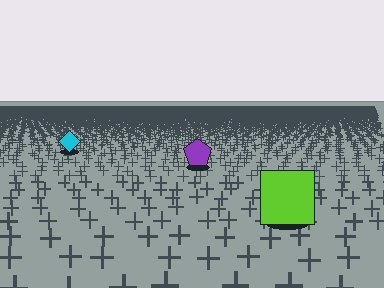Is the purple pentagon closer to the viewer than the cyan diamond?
Yes. The purple pentagon is closer — you can tell from the texture gradient: the ground texture is coarser near it.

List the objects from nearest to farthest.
From nearest to farthest: the lime square, the purple pentagon, the cyan diamond.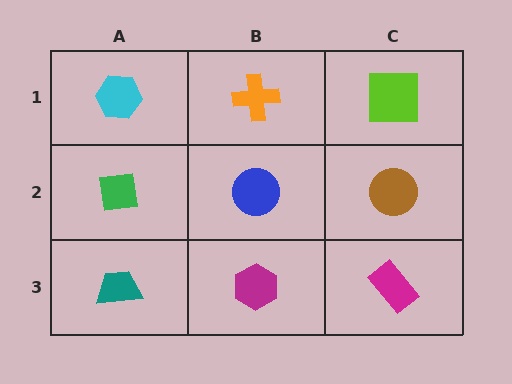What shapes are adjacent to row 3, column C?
A brown circle (row 2, column C), a magenta hexagon (row 3, column B).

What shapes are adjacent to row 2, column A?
A cyan hexagon (row 1, column A), a teal trapezoid (row 3, column A), a blue circle (row 2, column B).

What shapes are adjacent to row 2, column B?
An orange cross (row 1, column B), a magenta hexagon (row 3, column B), a green square (row 2, column A), a brown circle (row 2, column C).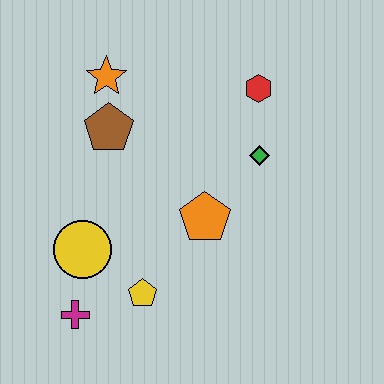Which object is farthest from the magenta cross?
The red hexagon is farthest from the magenta cross.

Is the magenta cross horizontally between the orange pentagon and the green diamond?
No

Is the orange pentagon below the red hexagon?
Yes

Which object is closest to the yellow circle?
The magenta cross is closest to the yellow circle.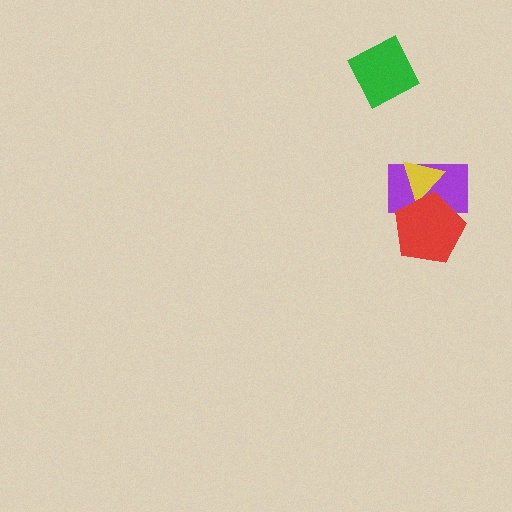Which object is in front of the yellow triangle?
The red pentagon is in front of the yellow triangle.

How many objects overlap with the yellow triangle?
2 objects overlap with the yellow triangle.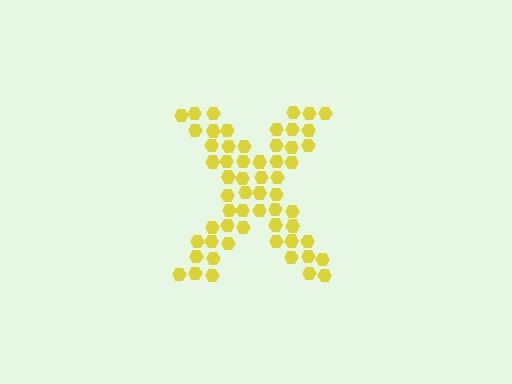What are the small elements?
The small elements are hexagons.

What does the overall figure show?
The overall figure shows the letter X.